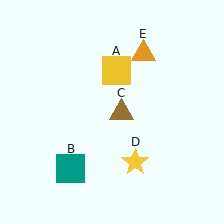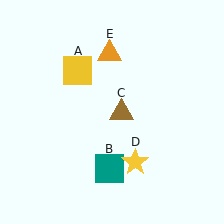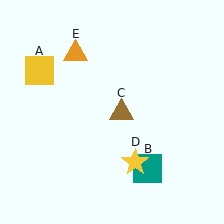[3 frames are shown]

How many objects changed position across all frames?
3 objects changed position: yellow square (object A), teal square (object B), orange triangle (object E).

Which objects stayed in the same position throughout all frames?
Brown triangle (object C) and yellow star (object D) remained stationary.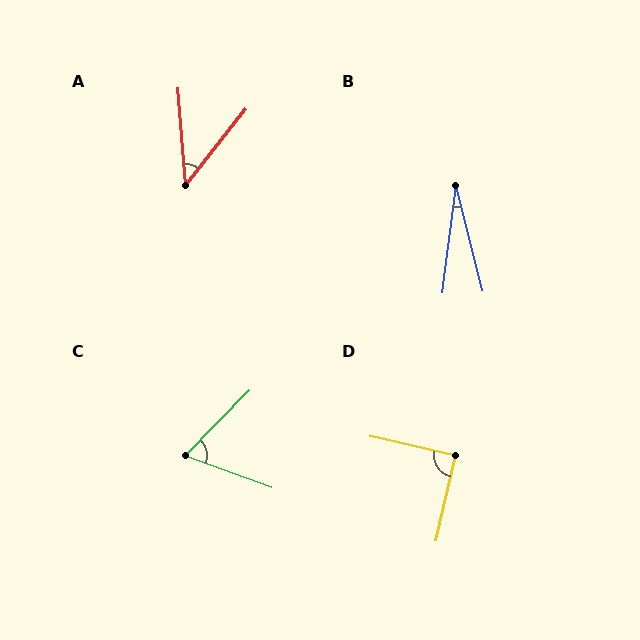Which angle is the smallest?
B, at approximately 21 degrees.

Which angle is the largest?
D, at approximately 90 degrees.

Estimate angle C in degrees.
Approximately 66 degrees.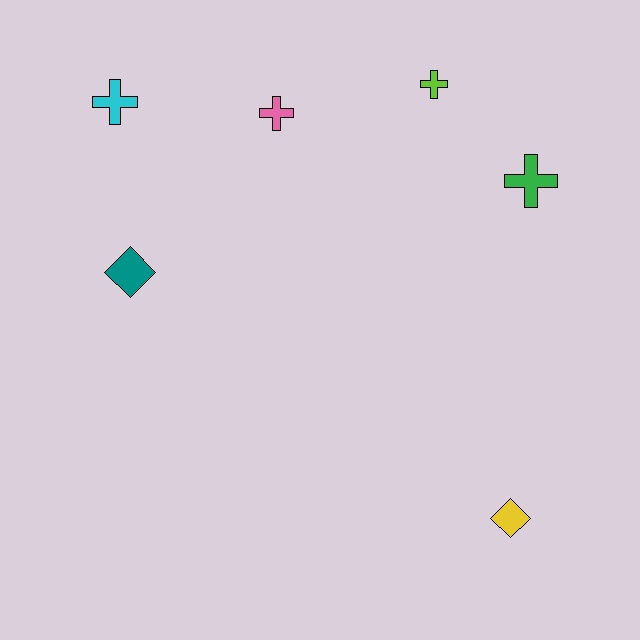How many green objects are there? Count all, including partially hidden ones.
There is 1 green object.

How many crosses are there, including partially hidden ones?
There are 4 crosses.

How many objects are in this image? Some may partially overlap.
There are 6 objects.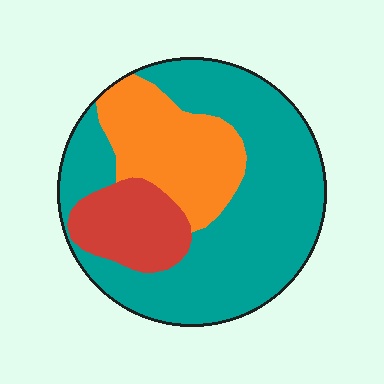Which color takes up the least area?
Red, at roughly 15%.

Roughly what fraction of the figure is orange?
Orange takes up about one quarter (1/4) of the figure.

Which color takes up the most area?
Teal, at roughly 60%.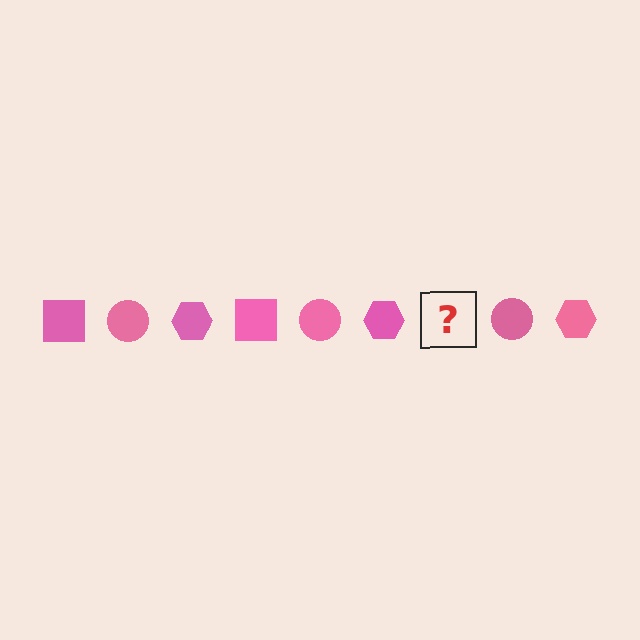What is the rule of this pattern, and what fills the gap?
The rule is that the pattern cycles through square, circle, hexagon shapes in pink. The gap should be filled with a pink square.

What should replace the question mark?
The question mark should be replaced with a pink square.